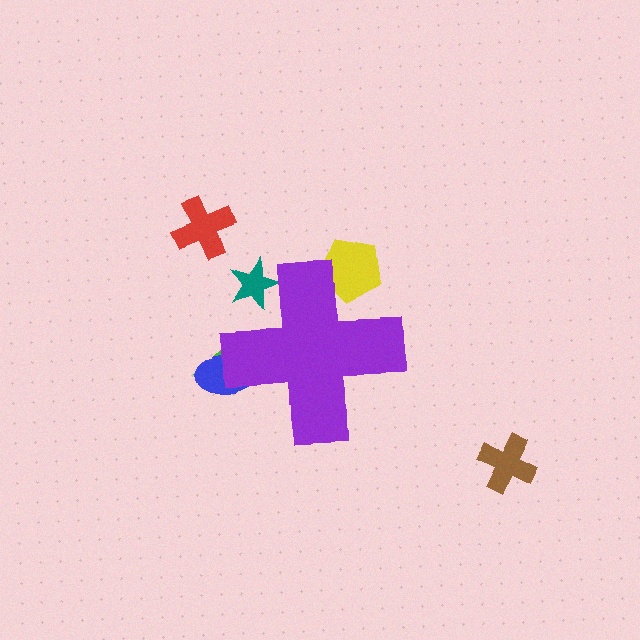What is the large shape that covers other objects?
A purple cross.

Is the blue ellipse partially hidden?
Yes, the blue ellipse is partially hidden behind the purple cross.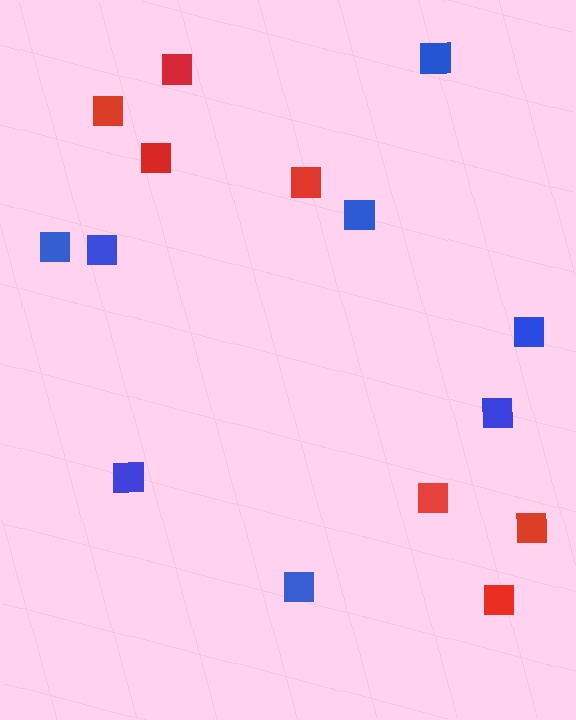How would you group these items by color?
There are 2 groups: one group of blue squares (8) and one group of red squares (7).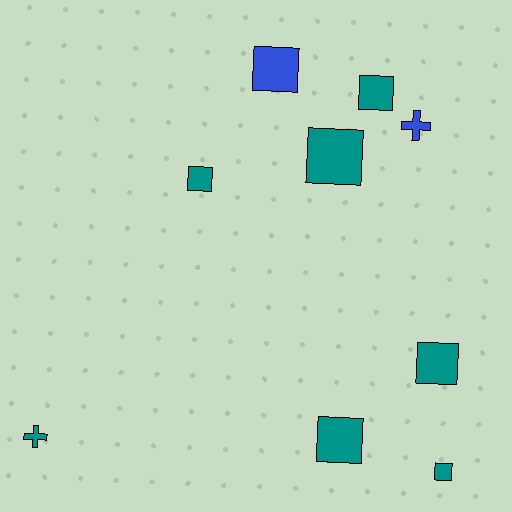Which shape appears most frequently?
Square, with 7 objects.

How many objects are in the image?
There are 9 objects.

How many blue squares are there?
There is 1 blue square.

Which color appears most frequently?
Teal, with 7 objects.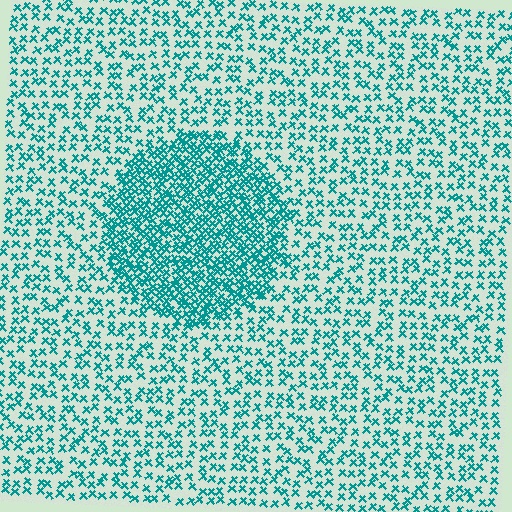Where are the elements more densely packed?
The elements are more densely packed inside the circle boundary.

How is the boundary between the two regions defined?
The boundary is defined by a change in element density (approximately 2.3x ratio). All elements are the same color, size, and shape.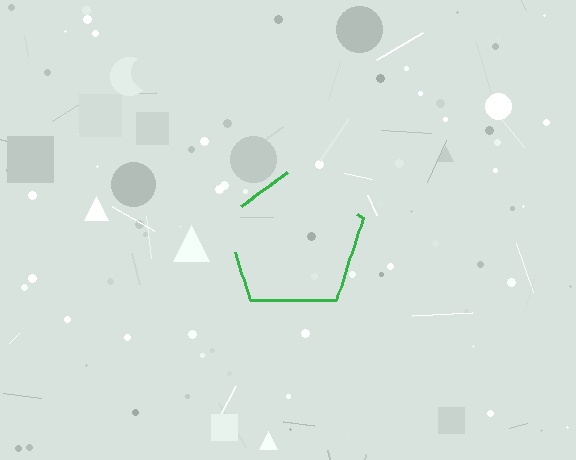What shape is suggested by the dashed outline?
The dashed outline suggests a pentagon.